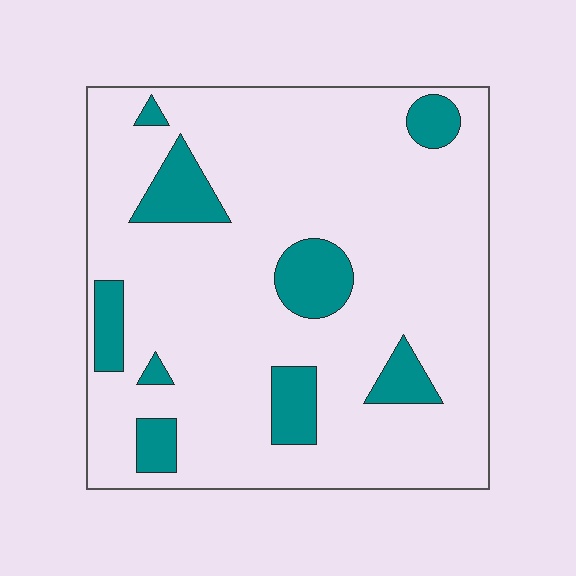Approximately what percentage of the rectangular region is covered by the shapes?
Approximately 15%.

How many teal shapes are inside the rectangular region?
9.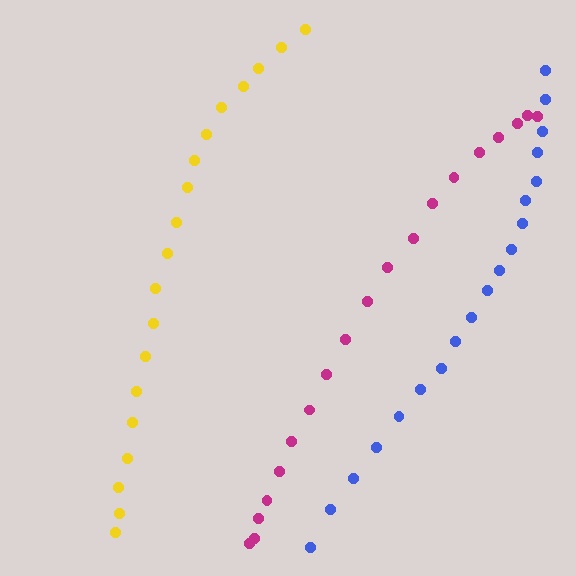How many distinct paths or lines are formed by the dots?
There are 3 distinct paths.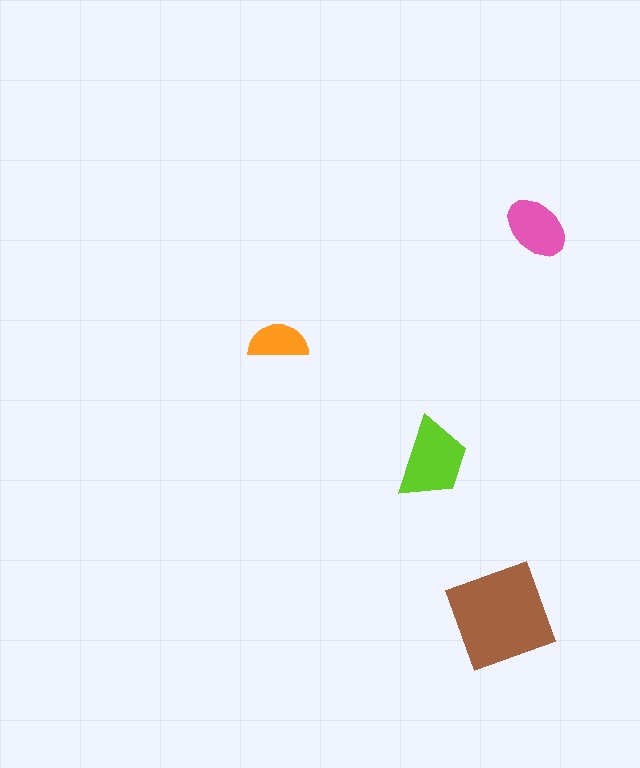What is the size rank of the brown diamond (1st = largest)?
1st.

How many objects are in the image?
There are 4 objects in the image.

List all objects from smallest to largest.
The orange semicircle, the pink ellipse, the lime trapezoid, the brown diamond.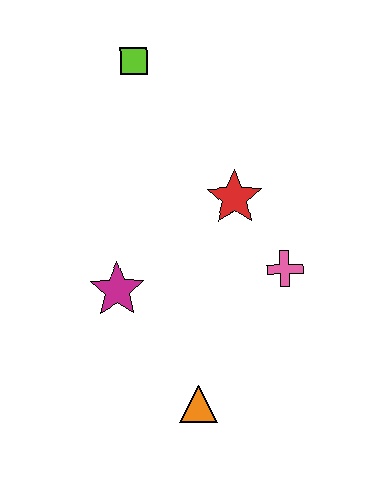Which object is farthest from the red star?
The orange triangle is farthest from the red star.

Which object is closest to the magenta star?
The orange triangle is closest to the magenta star.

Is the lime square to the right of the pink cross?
No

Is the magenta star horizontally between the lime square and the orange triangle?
No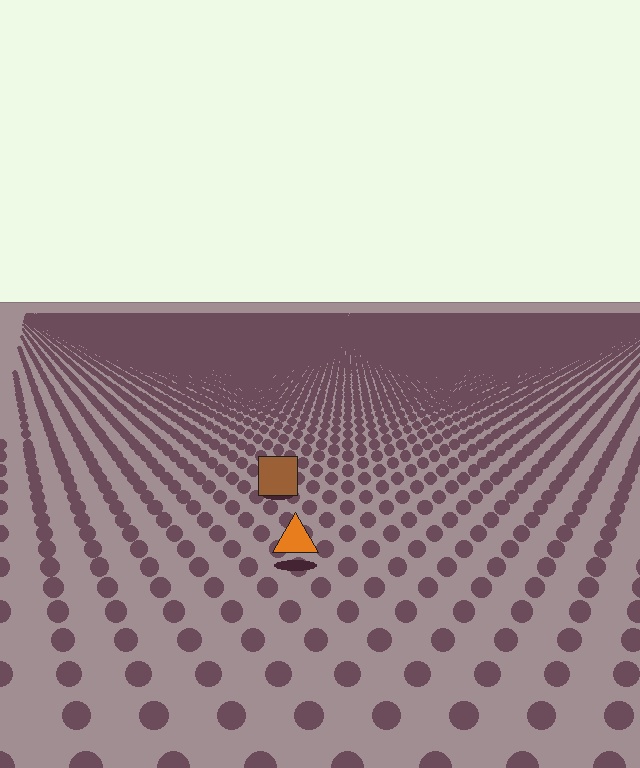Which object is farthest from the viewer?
The brown square is farthest from the viewer. It appears smaller and the ground texture around it is denser.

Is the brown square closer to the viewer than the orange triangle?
No. The orange triangle is closer — you can tell from the texture gradient: the ground texture is coarser near it.